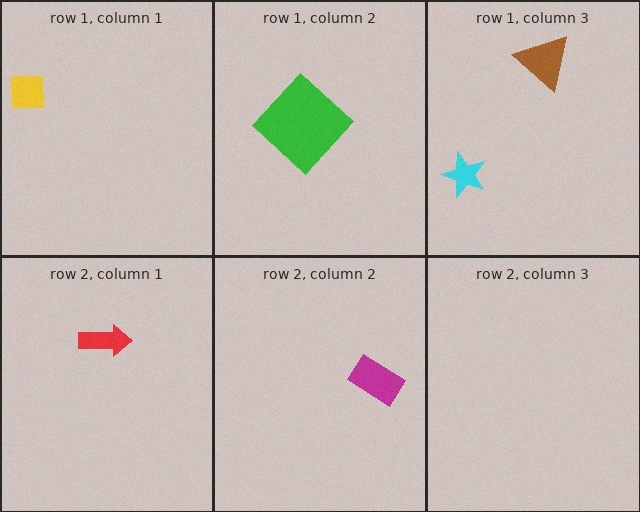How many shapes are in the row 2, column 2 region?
1.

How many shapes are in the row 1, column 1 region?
1.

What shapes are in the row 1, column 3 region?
The brown triangle, the cyan star.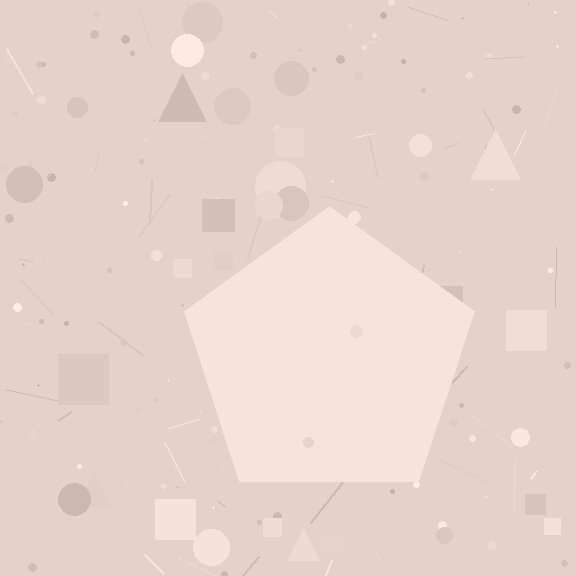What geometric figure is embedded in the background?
A pentagon is embedded in the background.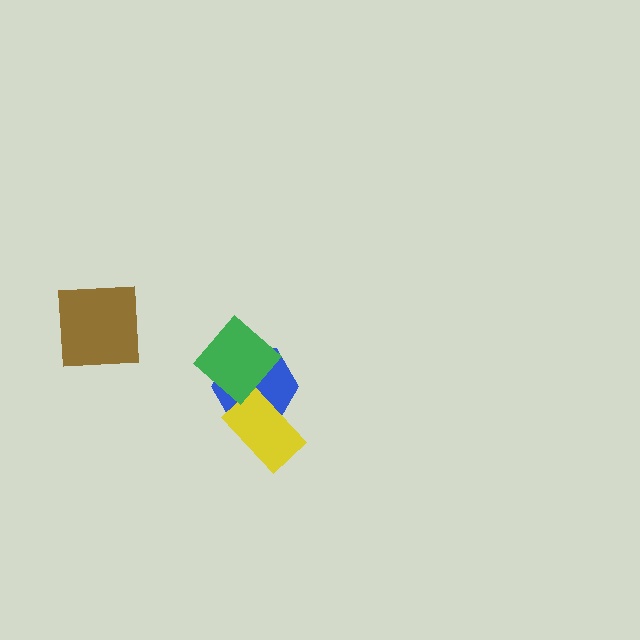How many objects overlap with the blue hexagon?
2 objects overlap with the blue hexagon.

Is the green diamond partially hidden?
No, no other shape covers it.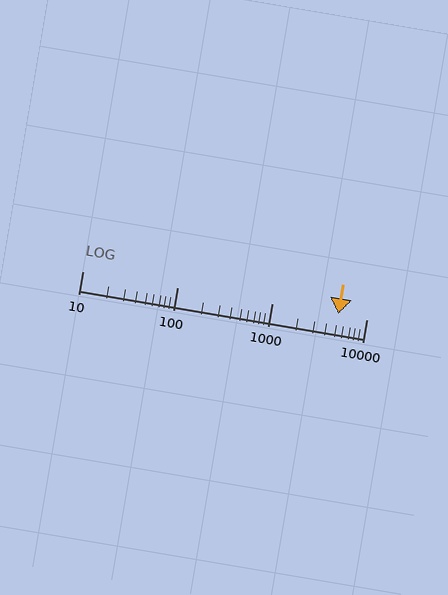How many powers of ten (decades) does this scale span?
The scale spans 3 decades, from 10 to 10000.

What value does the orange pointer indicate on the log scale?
The pointer indicates approximately 5000.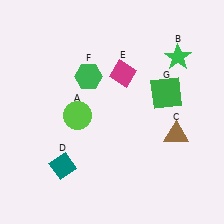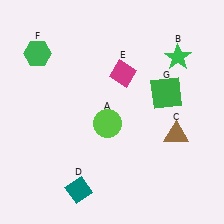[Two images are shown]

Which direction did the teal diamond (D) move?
The teal diamond (D) moved down.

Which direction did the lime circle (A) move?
The lime circle (A) moved right.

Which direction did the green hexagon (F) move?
The green hexagon (F) moved left.